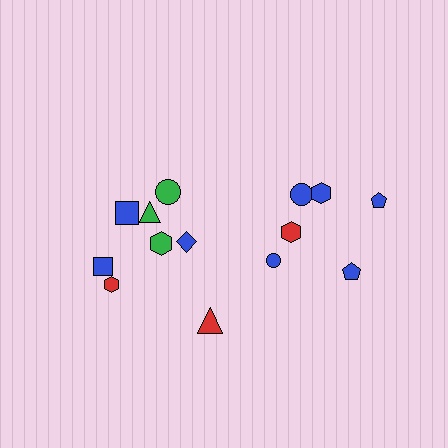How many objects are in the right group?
There are 6 objects.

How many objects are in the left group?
There are 8 objects.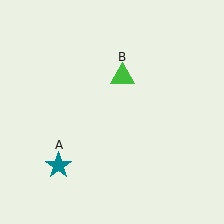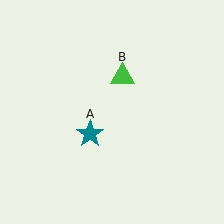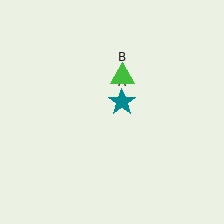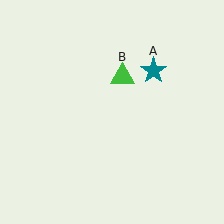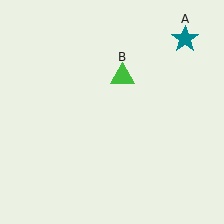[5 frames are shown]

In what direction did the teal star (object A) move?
The teal star (object A) moved up and to the right.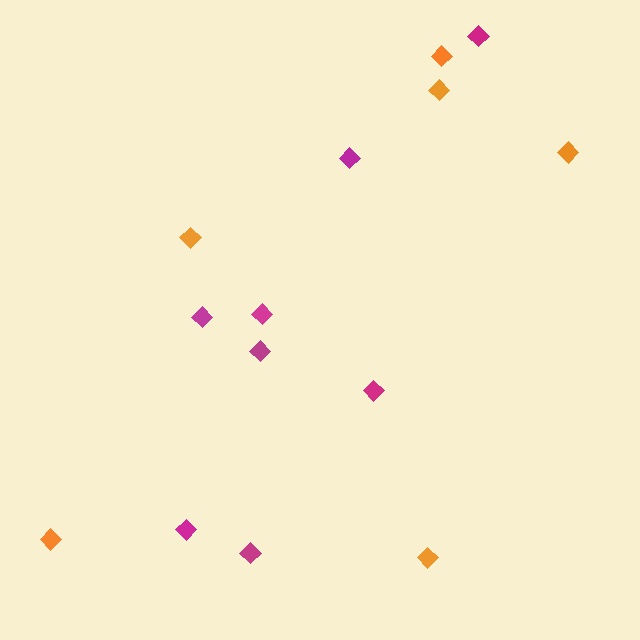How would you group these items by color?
There are 2 groups: one group of orange diamonds (6) and one group of magenta diamonds (8).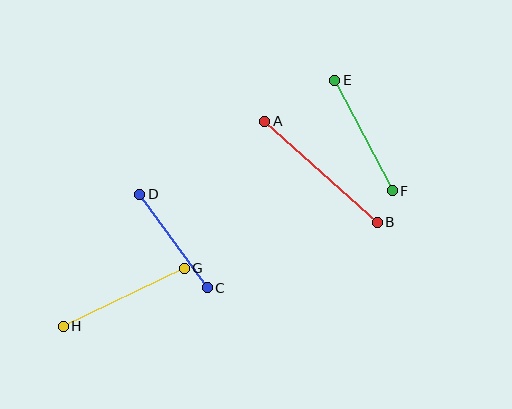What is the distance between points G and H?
The distance is approximately 134 pixels.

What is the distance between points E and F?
The distance is approximately 125 pixels.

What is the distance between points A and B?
The distance is approximately 151 pixels.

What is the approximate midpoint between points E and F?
The midpoint is at approximately (363, 135) pixels.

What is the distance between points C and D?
The distance is approximately 115 pixels.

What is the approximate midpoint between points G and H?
The midpoint is at approximately (124, 297) pixels.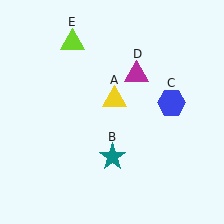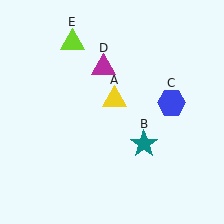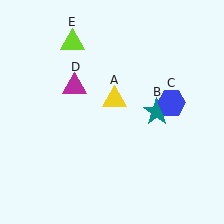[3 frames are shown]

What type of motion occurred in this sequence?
The teal star (object B), magenta triangle (object D) rotated counterclockwise around the center of the scene.